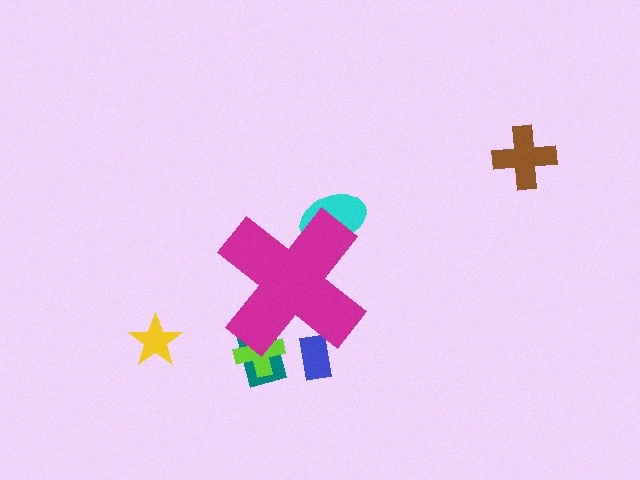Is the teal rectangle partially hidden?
Yes, the teal rectangle is partially hidden behind the magenta cross.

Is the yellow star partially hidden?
No, the yellow star is fully visible.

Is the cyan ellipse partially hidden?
Yes, the cyan ellipse is partially hidden behind the magenta cross.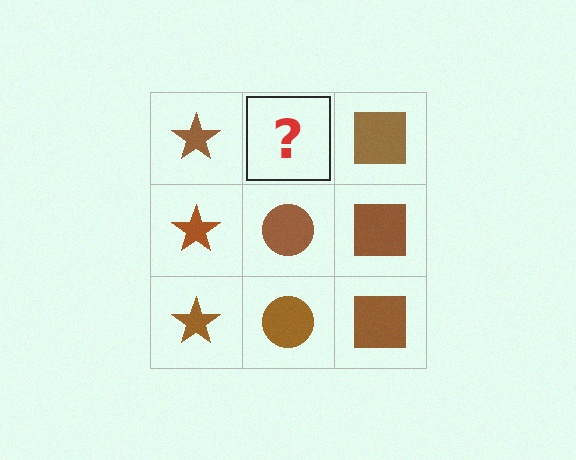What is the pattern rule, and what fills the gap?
The rule is that each column has a consistent shape. The gap should be filled with a brown circle.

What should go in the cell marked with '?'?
The missing cell should contain a brown circle.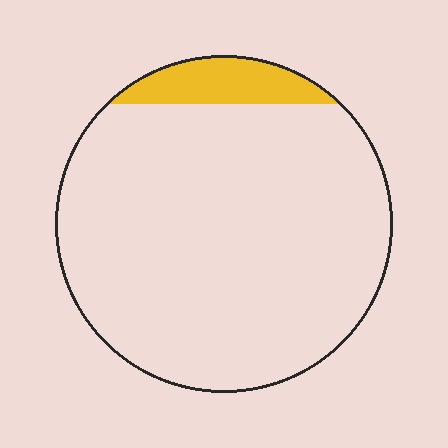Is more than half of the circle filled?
No.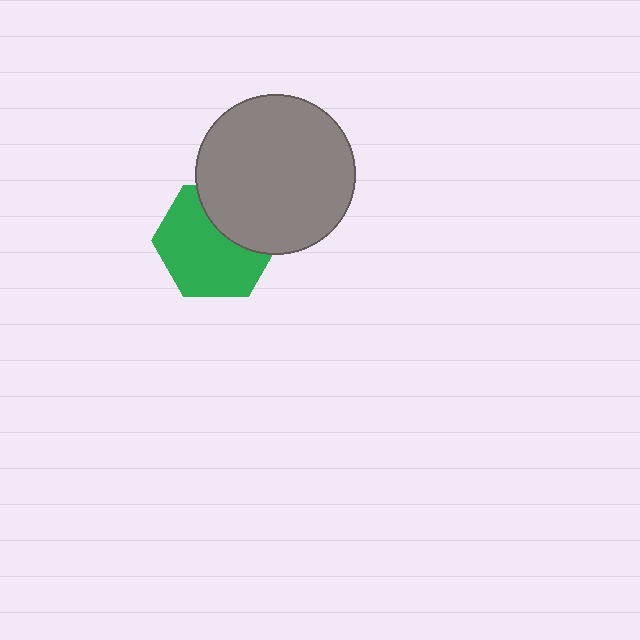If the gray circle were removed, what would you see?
You would see the complete green hexagon.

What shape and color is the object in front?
The object in front is a gray circle.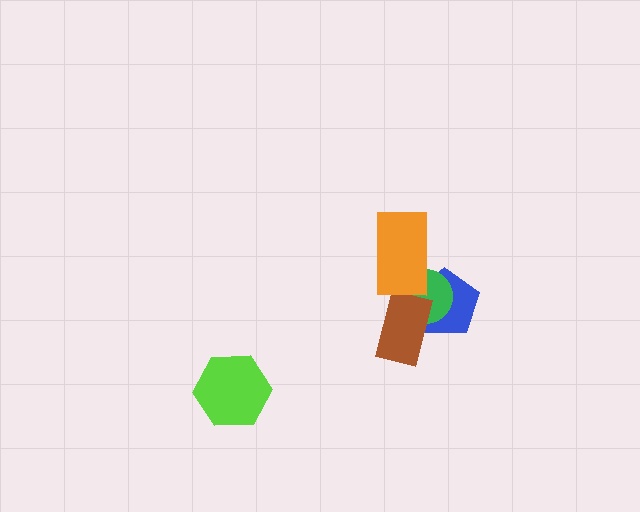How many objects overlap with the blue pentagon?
3 objects overlap with the blue pentagon.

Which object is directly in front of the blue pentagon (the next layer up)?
The green circle is directly in front of the blue pentagon.